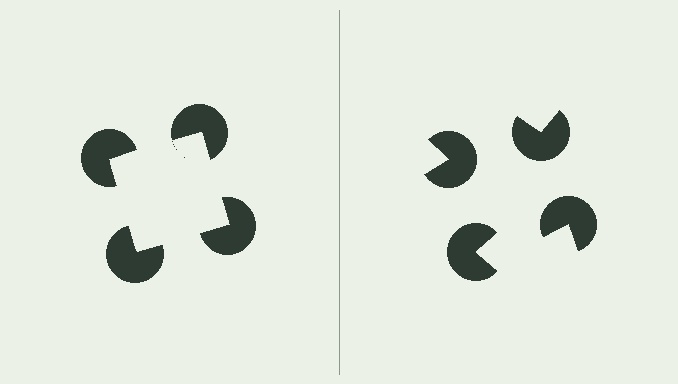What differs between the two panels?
The pac-man discs are positioned identically on both sides; only the wedge orientations differ. On the left they align to a square; on the right they are misaligned.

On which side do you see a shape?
An illusory square appears on the left side. On the right side the wedge cuts are rotated, so no coherent shape forms.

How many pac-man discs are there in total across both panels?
8 — 4 on each side.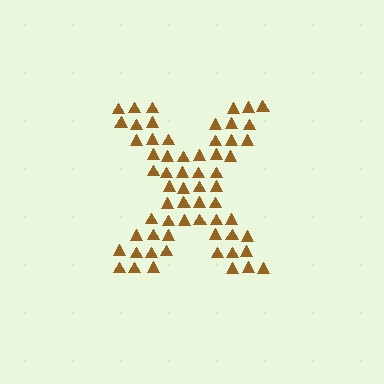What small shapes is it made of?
It is made of small triangles.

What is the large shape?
The large shape is the letter X.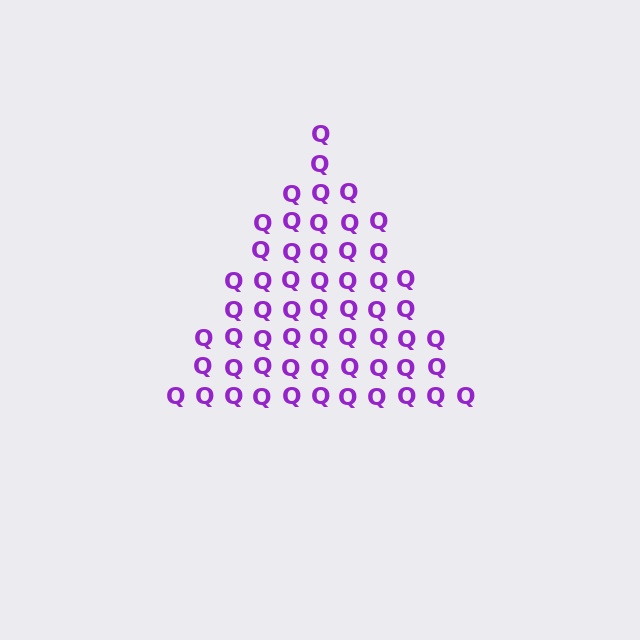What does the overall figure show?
The overall figure shows a triangle.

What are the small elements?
The small elements are letter Q's.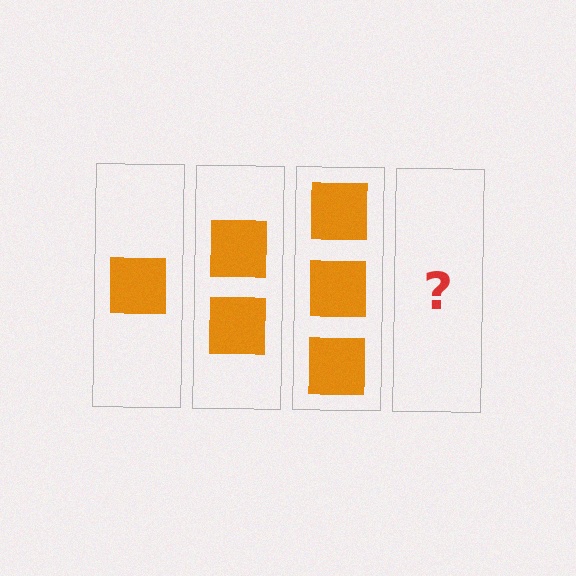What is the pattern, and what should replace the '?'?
The pattern is that each step adds one more square. The '?' should be 4 squares.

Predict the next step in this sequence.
The next step is 4 squares.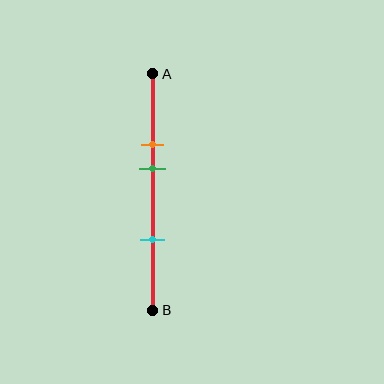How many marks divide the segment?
There are 3 marks dividing the segment.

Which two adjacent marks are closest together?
The orange and green marks are the closest adjacent pair.